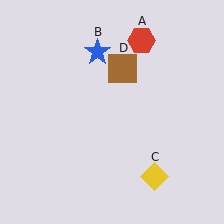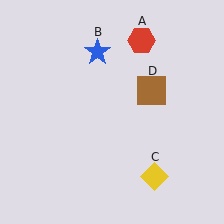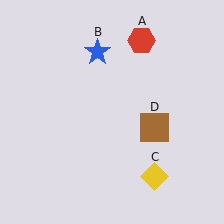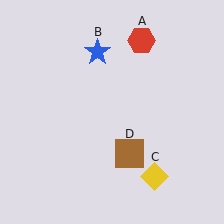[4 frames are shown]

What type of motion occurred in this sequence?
The brown square (object D) rotated clockwise around the center of the scene.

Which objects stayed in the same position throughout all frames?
Red hexagon (object A) and blue star (object B) and yellow diamond (object C) remained stationary.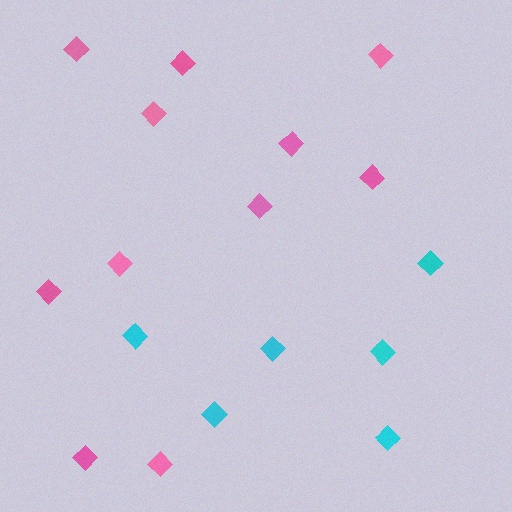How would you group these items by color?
There are 2 groups: one group of cyan diamonds (6) and one group of pink diamonds (11).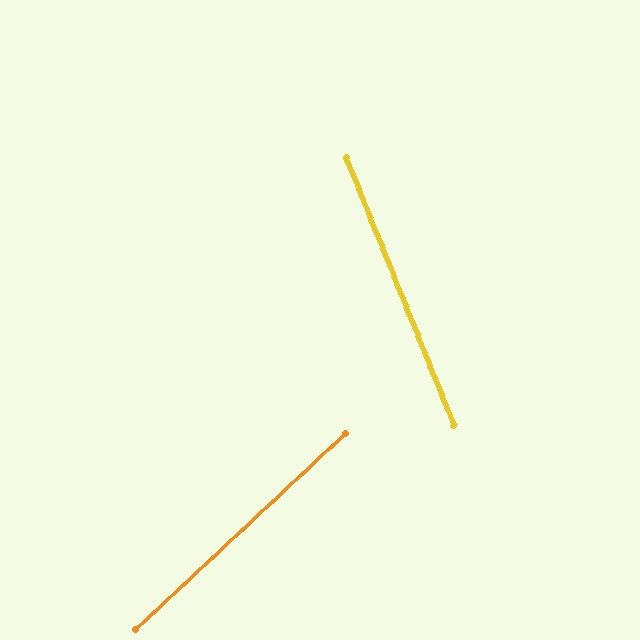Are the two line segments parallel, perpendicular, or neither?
Neither parallel nor perpendicular — they differ by about 69°.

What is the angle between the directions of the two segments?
Approximately 69 degrees.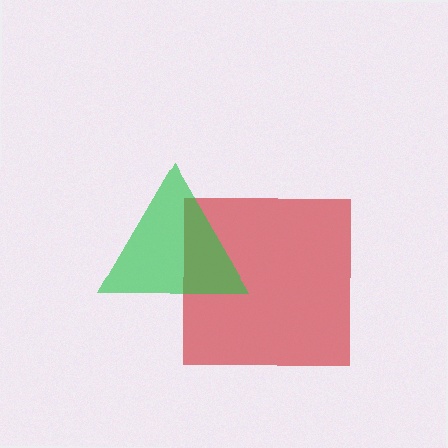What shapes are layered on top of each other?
The layered shapes are: a red square, a green triangle.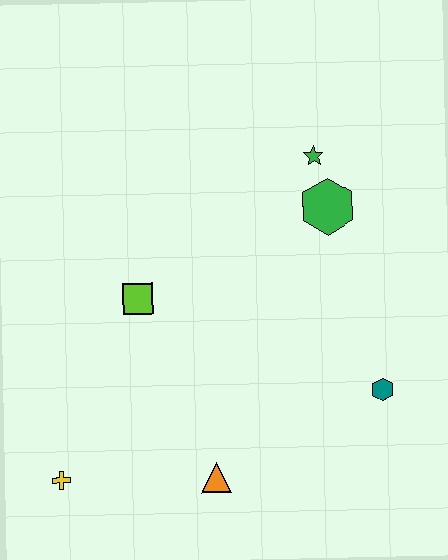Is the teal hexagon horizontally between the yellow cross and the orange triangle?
No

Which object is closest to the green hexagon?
The green star is closest to the green hexagon.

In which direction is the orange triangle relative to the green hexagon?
The orange triangle is below the green hexagon.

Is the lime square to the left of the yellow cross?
No